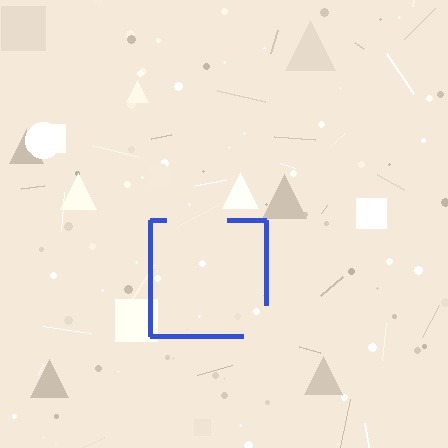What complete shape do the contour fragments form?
The contour fragments form a square.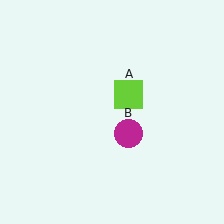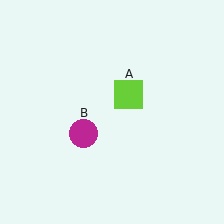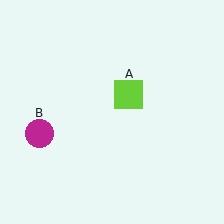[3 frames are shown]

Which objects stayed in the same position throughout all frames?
Lime square (object A) remained stationary.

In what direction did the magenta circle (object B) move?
The magenta circle (object B) moved left.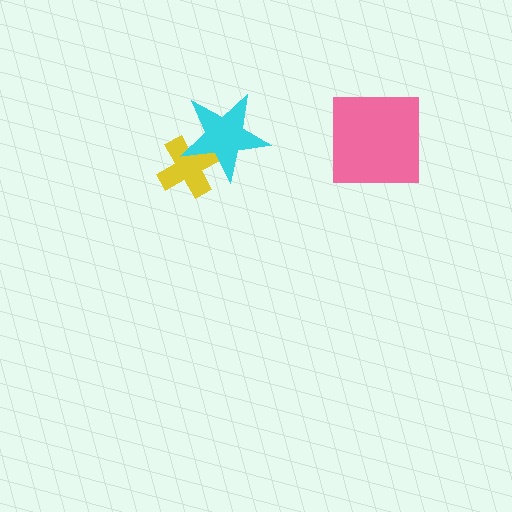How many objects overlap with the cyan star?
1 object overlaps with the cyan star.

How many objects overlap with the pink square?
0 objects overlap with the pink square.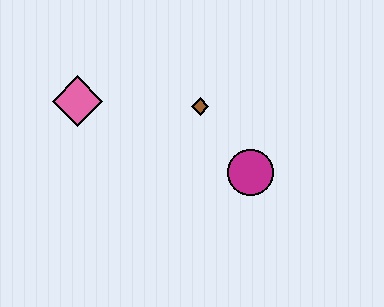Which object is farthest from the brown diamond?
The pink diamond is farthest from the brown diamond.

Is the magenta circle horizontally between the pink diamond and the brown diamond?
No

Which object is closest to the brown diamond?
The magenta circle is closest to the brown diamond.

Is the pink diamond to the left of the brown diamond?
Yes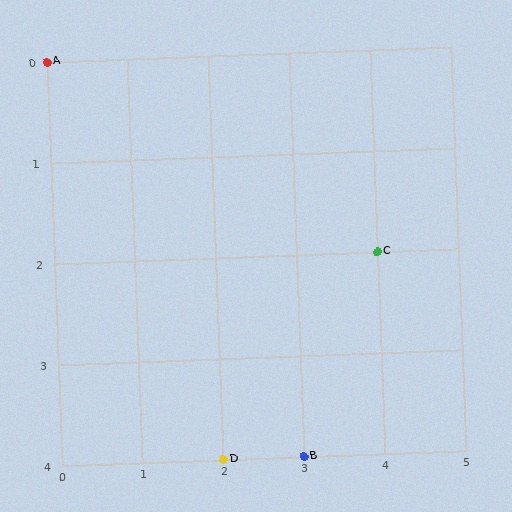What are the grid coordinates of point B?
Point B is at grid coordinates (3, 4).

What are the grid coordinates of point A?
Point A is at grid coordinates (0, 0).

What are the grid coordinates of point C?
Point C is at grid coordinates (4, 2).